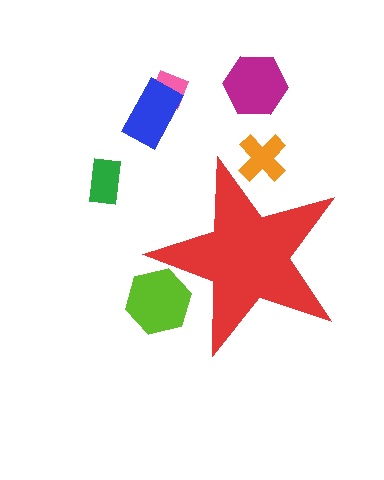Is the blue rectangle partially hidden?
No, the blue rectangle is fully visible.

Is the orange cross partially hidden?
Yes, the orange cross is partially hidden behind the red star.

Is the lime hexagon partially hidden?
Yes, the lime hexagon is partially hidden behind the red star.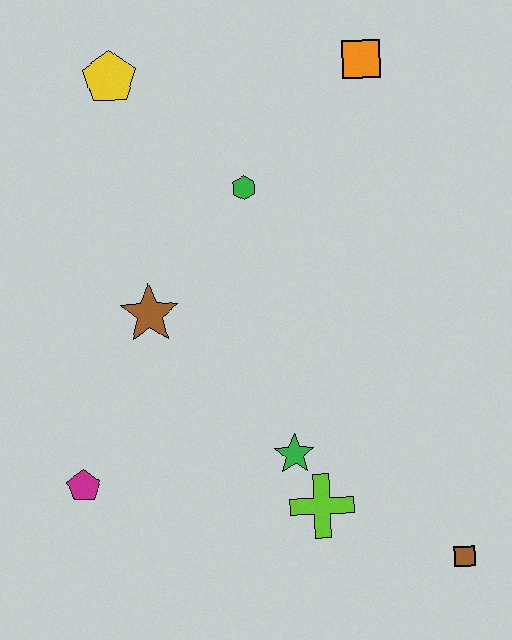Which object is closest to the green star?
The lime cross is closest to the green star.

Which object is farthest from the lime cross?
The yellow pentagon is farthest from the lime cross.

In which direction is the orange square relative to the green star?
The orange square is above the green star.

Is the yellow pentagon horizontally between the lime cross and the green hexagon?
No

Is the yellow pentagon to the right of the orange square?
No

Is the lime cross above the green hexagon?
No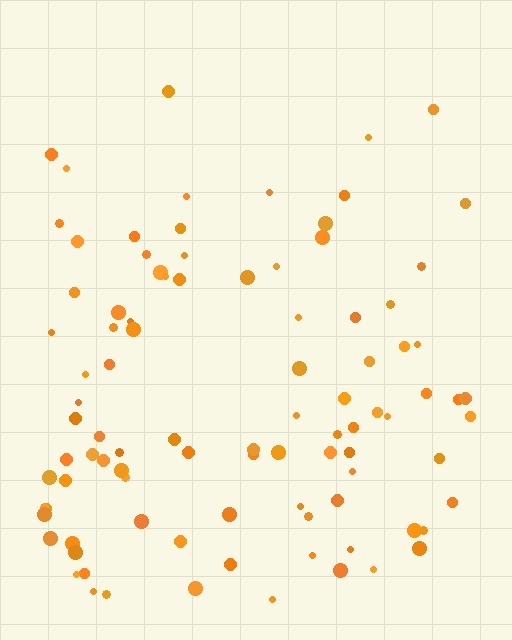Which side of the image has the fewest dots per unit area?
The top.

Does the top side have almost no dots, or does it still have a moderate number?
Still a moderate number, just noticeably fewer than the bottom.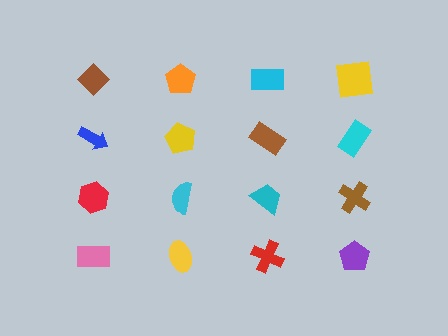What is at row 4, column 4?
A purple pentagon.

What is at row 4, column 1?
A pink rectangle.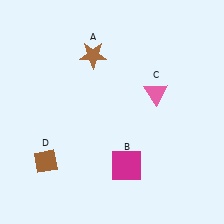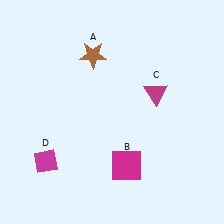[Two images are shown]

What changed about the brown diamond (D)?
In Image 1, D is brown. In Image 2, it changed to magenta.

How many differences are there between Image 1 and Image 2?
There are 2 differences between the two images.